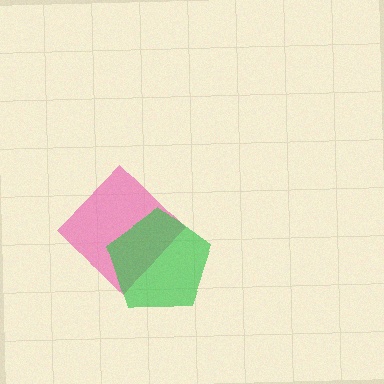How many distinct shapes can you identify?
There are 2 distinct shapes: a pink diamond, a green pentagon.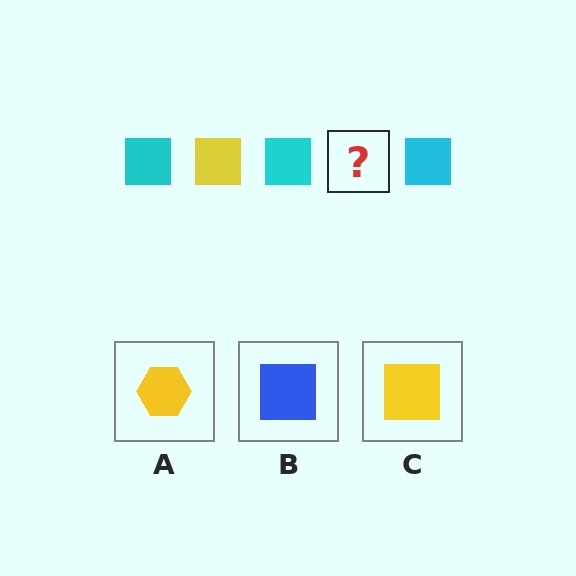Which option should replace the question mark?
Option C.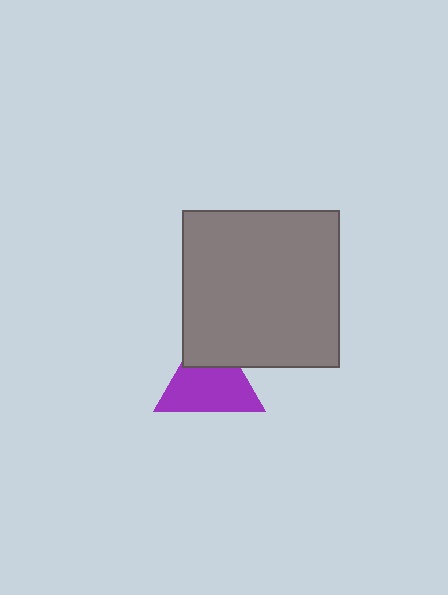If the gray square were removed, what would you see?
You would see the complete purple triangle.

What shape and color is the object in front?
The object in front is a gray square.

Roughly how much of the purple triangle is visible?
Most of it is visible (roughly 70%).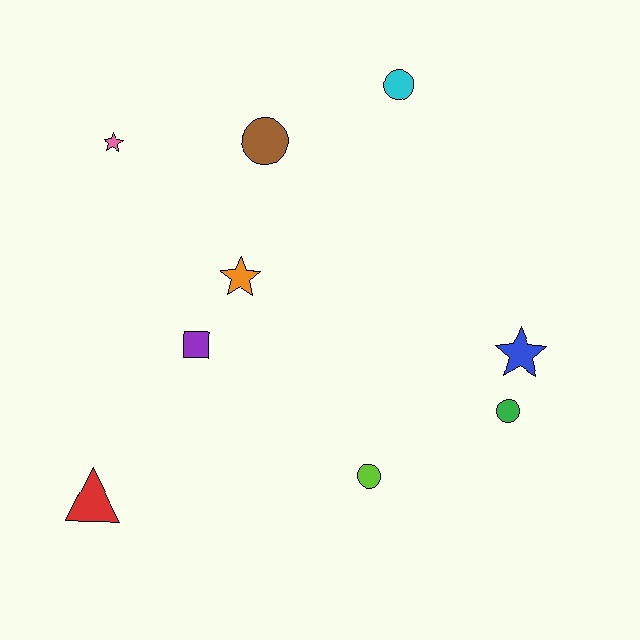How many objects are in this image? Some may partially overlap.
There are 9 objects.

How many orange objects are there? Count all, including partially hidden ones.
There is 1 orange object.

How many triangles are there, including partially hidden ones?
There is 1 triangle.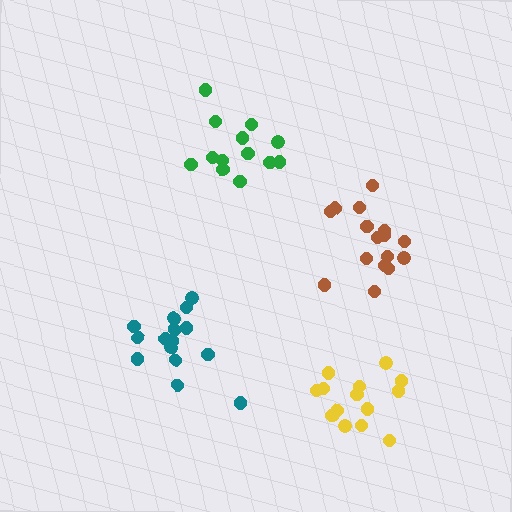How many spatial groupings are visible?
There are 4 spatial groupings.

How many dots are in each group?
Group 1: 13 dots, Group 2: 15 dots, Group 3: 14 dots, Group 4: 16 dots (58 total).